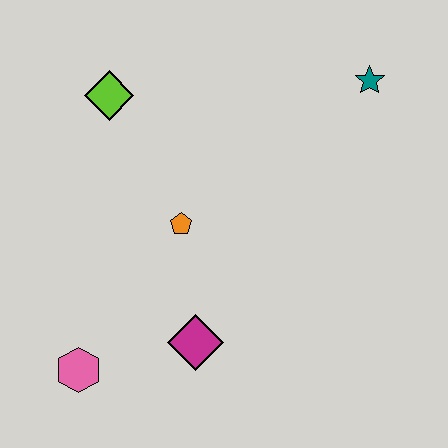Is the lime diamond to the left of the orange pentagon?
Yes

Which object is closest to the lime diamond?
The orange pentagon is closest to the lime diamond.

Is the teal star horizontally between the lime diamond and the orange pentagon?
No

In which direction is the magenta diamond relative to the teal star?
The magenta diamond is below the teal star.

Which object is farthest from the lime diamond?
The pink hexagon is farthest from the lime diamond.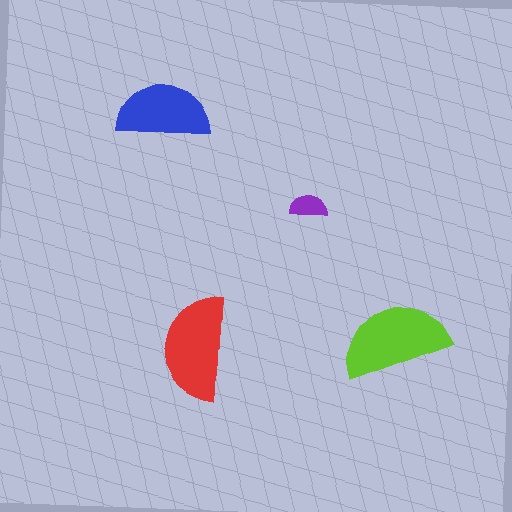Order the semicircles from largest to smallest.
the lime one, the red one, the blue one, the purple one.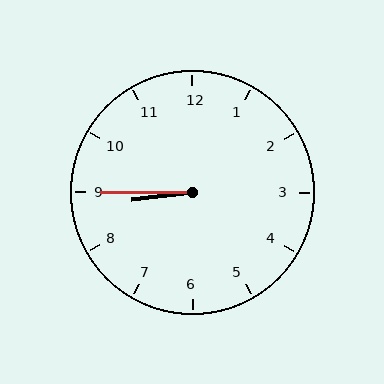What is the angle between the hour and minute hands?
Approximately 8 degrees.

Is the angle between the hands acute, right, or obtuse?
It is acute.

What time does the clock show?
8:45.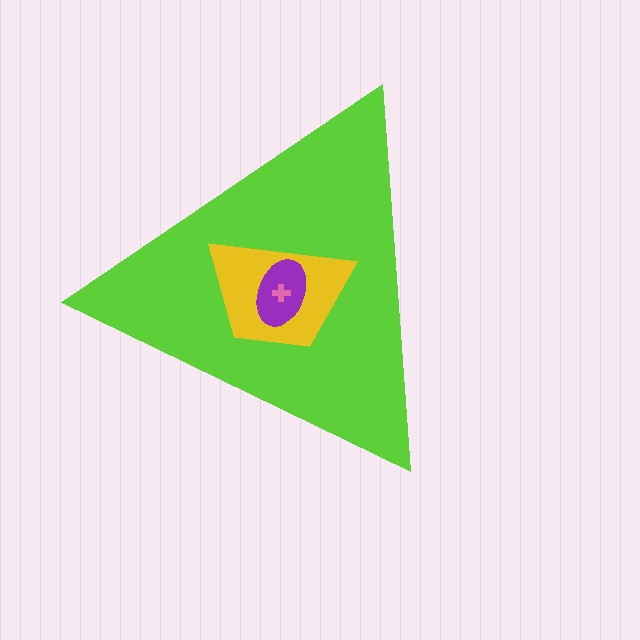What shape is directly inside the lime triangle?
The yellow trapezoid.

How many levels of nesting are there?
4.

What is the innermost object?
The pink cross.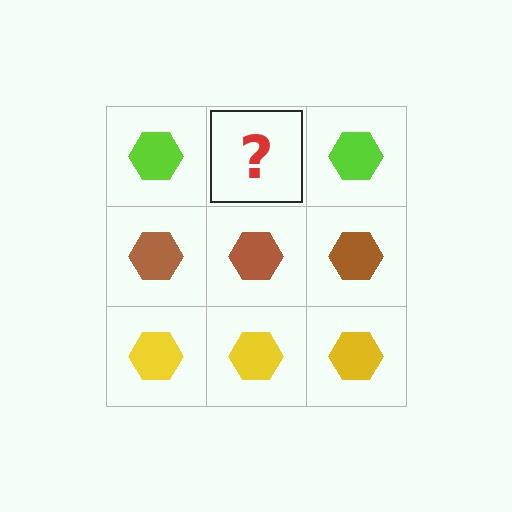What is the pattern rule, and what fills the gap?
The rule is that each row has a consistent color. The gap should be filled with a lime hexagon.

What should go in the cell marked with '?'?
The missing cell should contain a lime hexagon.